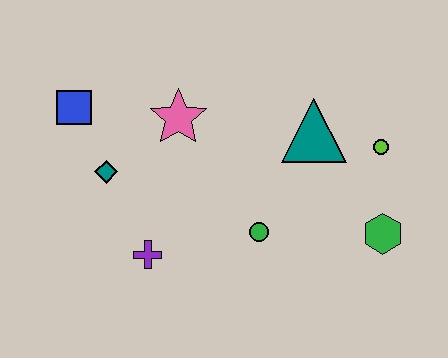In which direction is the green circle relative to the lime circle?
The green circle is to the left of the lime circle.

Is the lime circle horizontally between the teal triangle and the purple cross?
No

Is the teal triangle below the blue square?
Yes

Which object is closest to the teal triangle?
The lime circle is closest to the teal triangle.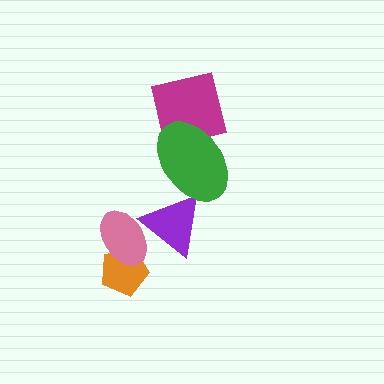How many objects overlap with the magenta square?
1 object overlaps with the magenta square.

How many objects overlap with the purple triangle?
2 objects overlap with the purple triangle.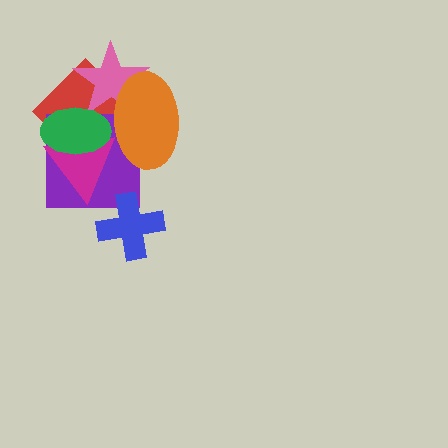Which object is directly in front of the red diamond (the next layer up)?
The pink star is directly in front of the red diamond.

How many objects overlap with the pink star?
3 objects overlap with the pink star.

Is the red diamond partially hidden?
Yes, it is partially covered by another shape.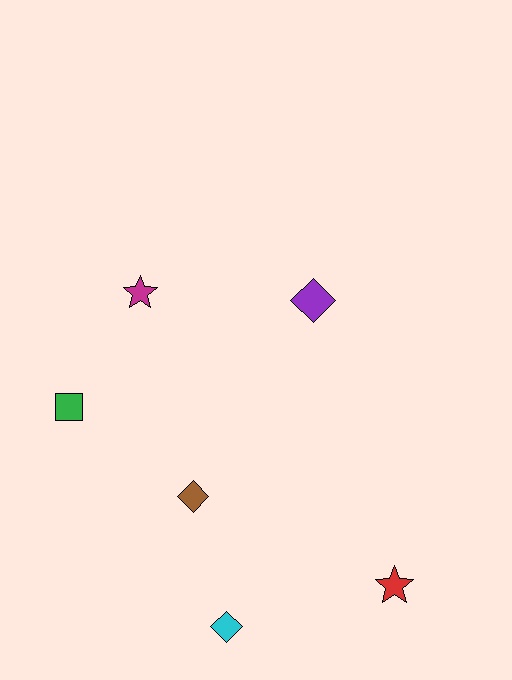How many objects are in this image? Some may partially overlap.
There are 6 objects.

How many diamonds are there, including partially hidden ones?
There are 3 diamonds.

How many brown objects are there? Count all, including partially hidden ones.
There is 1 brown object.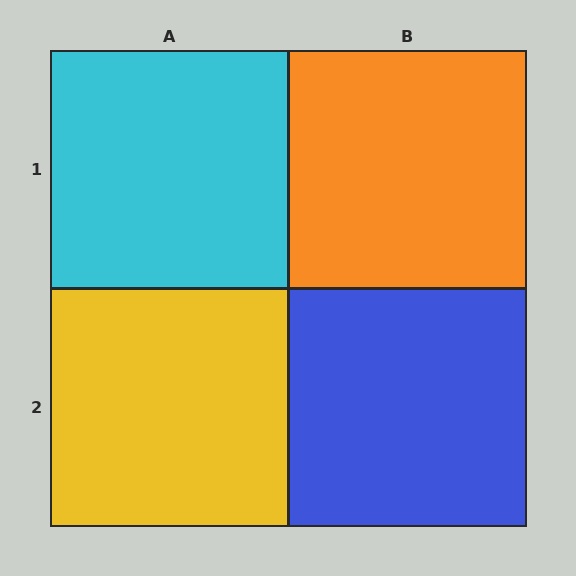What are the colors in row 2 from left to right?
Yellow, blue.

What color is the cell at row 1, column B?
Orange.